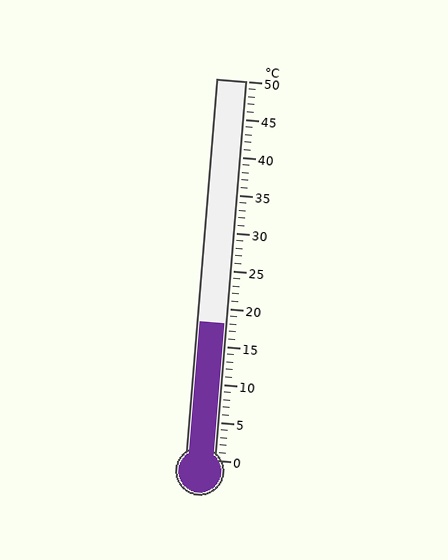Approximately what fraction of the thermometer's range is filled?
The thermometer is filled to approximately 35% of its range.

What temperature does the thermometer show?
The thermometer shows approximately 18°C.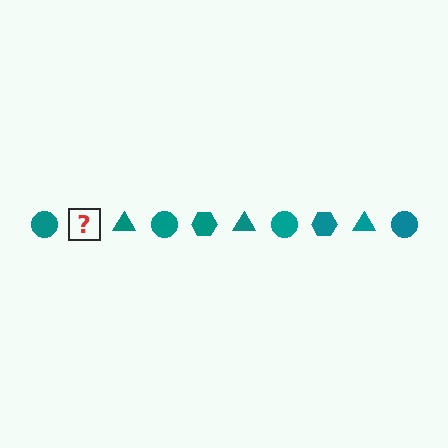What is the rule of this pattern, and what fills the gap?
The rule is that the pattern cycles through circle, hexagon, triangle shapes in teal. The gap should be filled with a teal hexagon.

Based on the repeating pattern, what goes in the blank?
The blank should be a teal hexagon.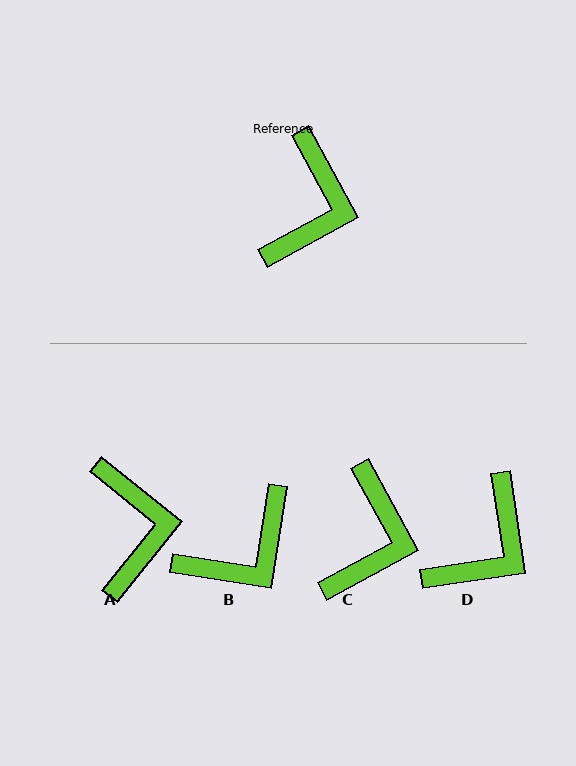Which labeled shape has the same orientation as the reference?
C.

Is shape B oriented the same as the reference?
No, it is off by about 38 degrees.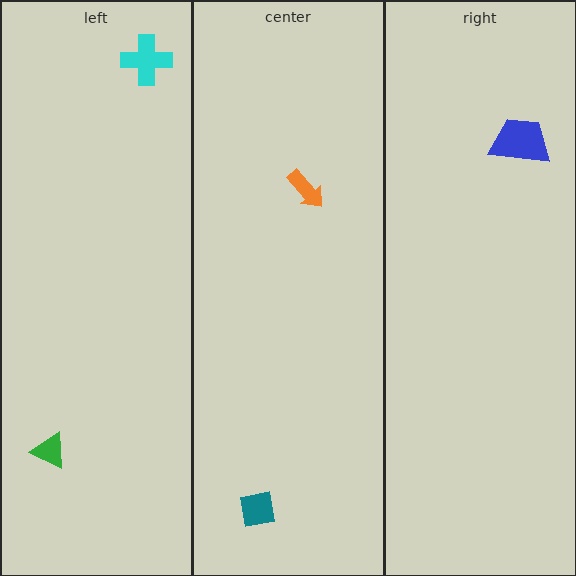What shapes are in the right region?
The blue trapezoid.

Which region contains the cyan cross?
The left region.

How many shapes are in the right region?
1.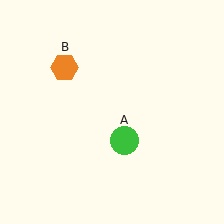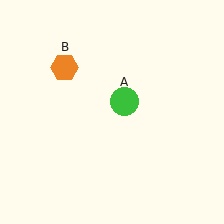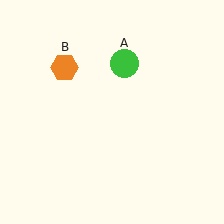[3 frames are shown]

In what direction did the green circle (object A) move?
The green circle (object A) moved up.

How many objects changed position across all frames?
1 object changed position: green circle (object A).